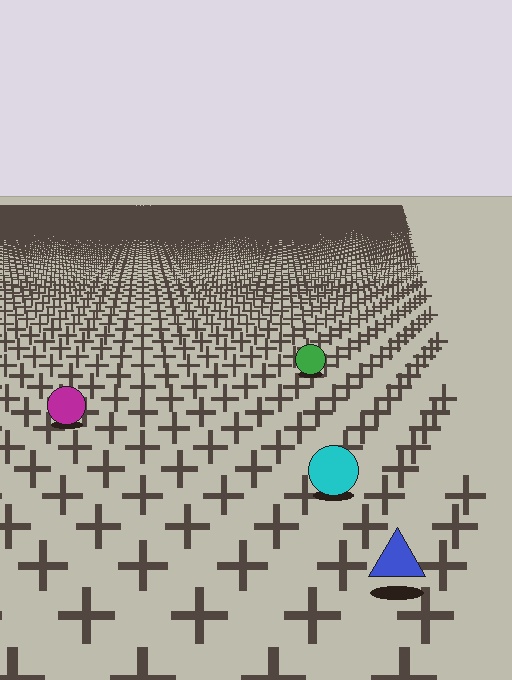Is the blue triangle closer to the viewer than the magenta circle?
Yes. The blue triangle is closer — you can tell from the texture gradient: the ground texture is coarser near it.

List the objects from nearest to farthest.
From nearest to farthest: the blue triangle, the cyan circle, the magenta circle, the green circle.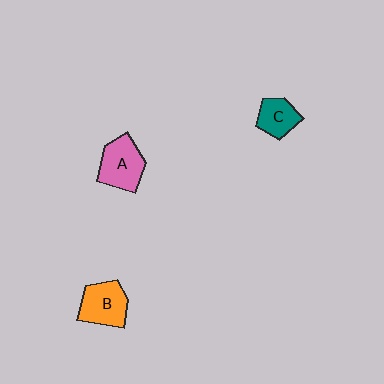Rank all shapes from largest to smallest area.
From largest to smallest: A (pink), B (orange), C (teal).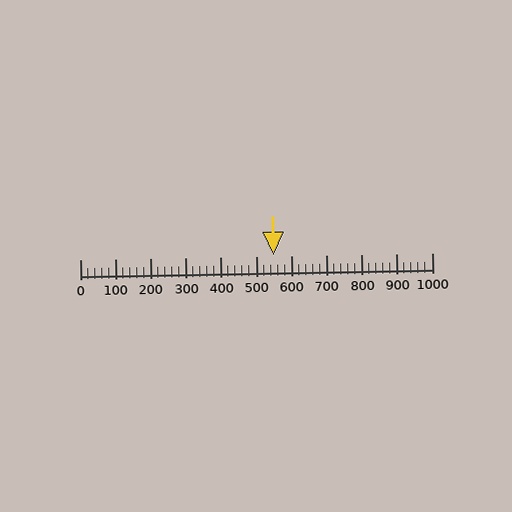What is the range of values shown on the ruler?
The ruler shows values from 0 to 1000.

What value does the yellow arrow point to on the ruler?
The yellow arrow points to approximately 549.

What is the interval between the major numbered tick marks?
The major tick marks are spaced 100 units apart.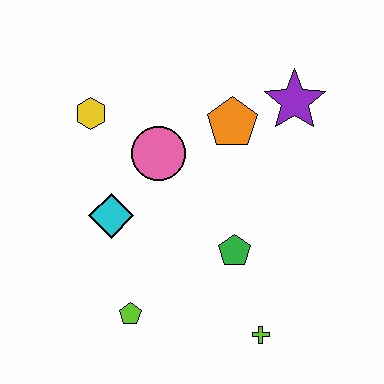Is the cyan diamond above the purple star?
No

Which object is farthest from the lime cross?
The yellow hexagon is farthest from the lime cross.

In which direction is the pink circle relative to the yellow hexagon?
The pink circle is to the right of the yellow hexagon.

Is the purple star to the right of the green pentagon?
Yes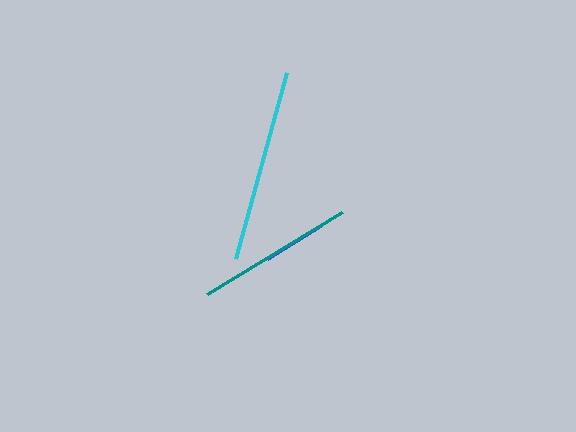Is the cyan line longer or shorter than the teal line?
The cyan line is longer than the teal line.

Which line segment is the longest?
The cyan line is the longest at approximately 193 pixels.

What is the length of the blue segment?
The blue segment is approximately 62 pixels long.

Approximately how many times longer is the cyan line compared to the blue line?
The cyan line is approximately 3.1 times the length of the blue line.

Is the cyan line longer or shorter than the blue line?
The cyan line is longer than the blue line.